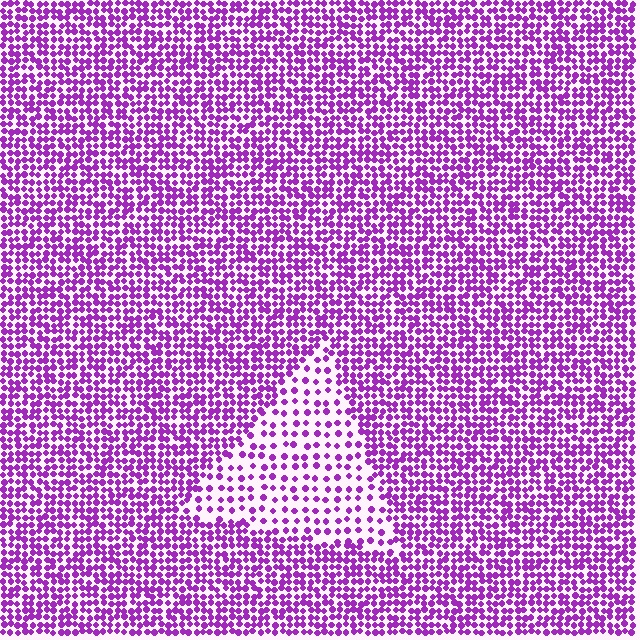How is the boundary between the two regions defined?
The boundary is defined by a change in element density (approximately 2.3x ratio). All elements are the same color, size, and shape.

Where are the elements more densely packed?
The elements are more densely packed outside the triangle boundary.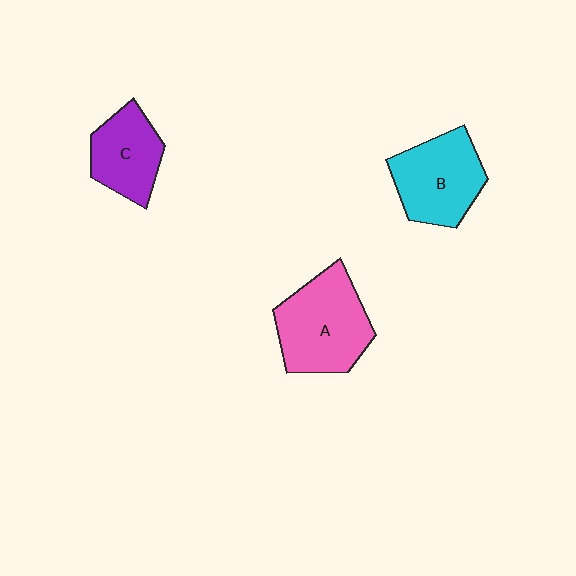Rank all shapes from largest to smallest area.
From largest to smallest: A (pink), B (cyan), C (purple).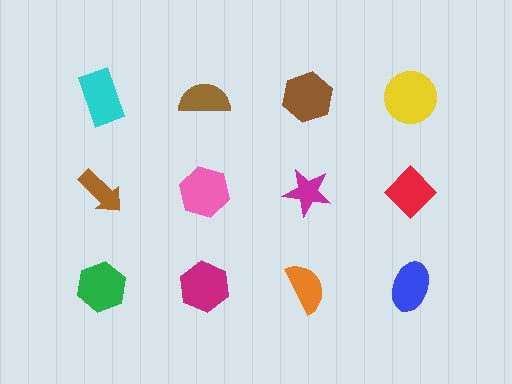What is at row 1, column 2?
A brown semicircle.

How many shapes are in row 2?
4 shapes.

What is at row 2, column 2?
A pink hexagon.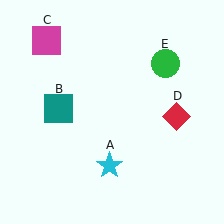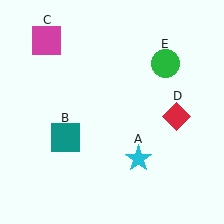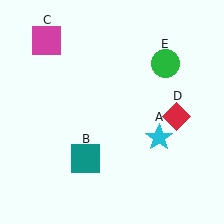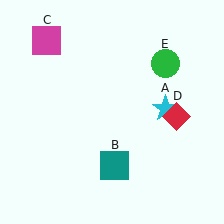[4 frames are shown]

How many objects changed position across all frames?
2 objects changed position: cyan star (object A), teal square (object B).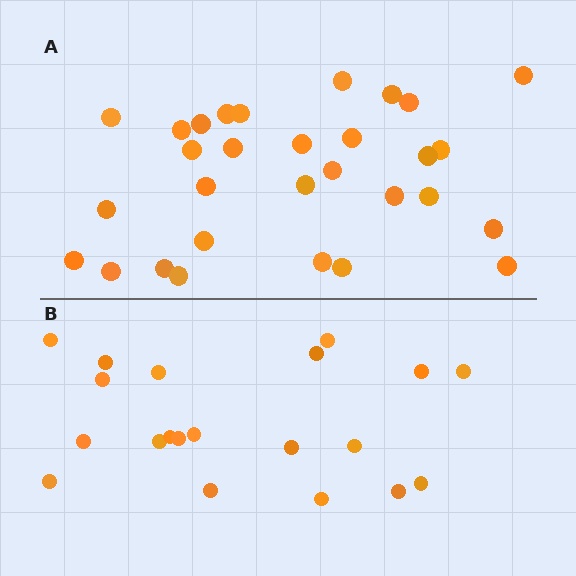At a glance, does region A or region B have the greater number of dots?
Region A (the top region) has more dots.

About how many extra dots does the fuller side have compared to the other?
Region A has roughly 10 or so more dots than region B.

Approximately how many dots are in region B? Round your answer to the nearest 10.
About 20 dots.